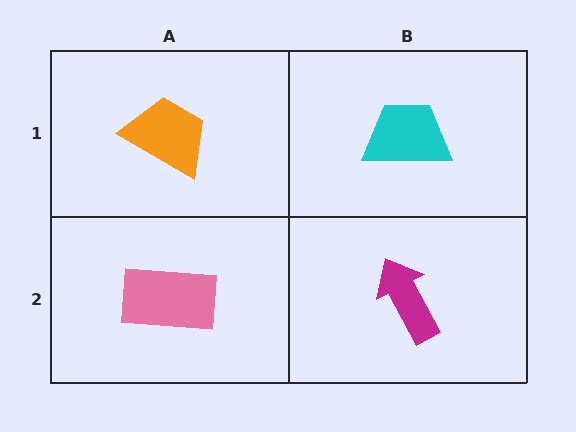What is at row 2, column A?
A pink rectangle.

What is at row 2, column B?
A magenta arrow.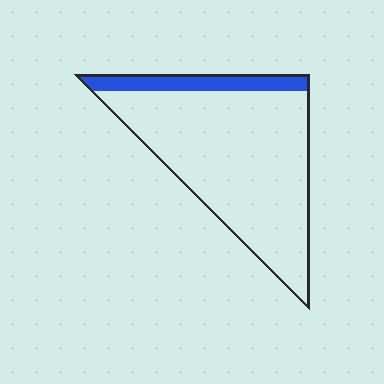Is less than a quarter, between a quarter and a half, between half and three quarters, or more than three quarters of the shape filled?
Less than a quarter.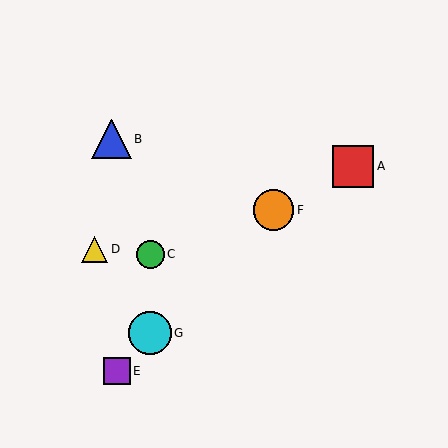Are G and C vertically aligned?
Yes, both are at x≈150.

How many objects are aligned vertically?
2 objects (C, G) are aligned vertically.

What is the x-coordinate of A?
Object A is at x≈353.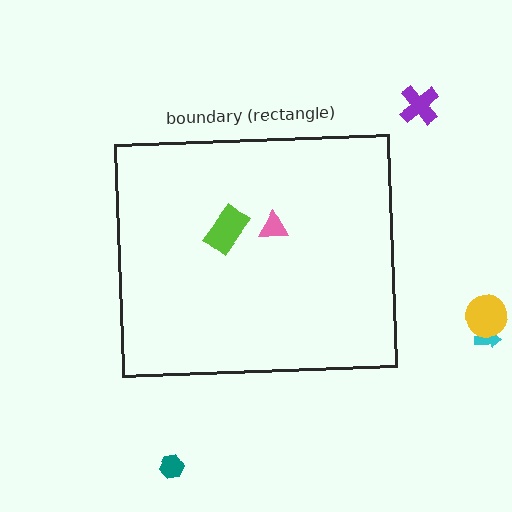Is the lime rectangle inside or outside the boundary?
Inside.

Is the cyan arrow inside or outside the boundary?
Outside.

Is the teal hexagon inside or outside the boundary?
Outside.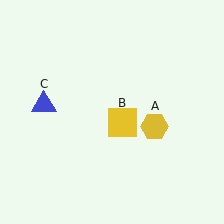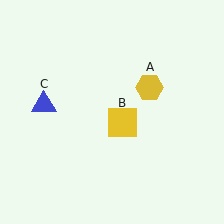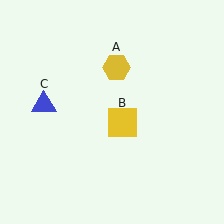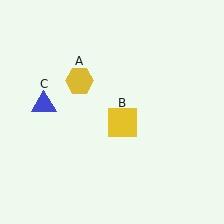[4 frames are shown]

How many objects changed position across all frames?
1 object changed position: yellow hexagon (object A).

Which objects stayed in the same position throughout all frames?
Yellow square (object B) and blue triangle (object C) remained stationary.